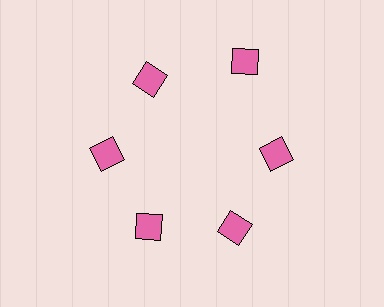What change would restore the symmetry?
The symmetry would be restored by moving it inward, back onto the ring so that all 6 squares sit at equal angles and equal distance from the center.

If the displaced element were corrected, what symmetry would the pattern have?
It would have 6-fold rotational symmetry — the pattern would map onto itself every 60 degrees.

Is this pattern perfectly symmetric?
No. The 6 pink squares are arranged in a ring, but one element near the 1 o'clock position is pushed outward from the center, breaking the 6-fold rotational symmetry.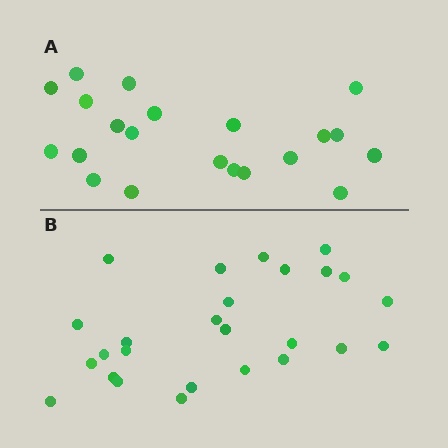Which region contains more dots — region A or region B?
Region B (the bottom region) has more dots.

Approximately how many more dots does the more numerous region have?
Region B has about 5 more dots than region A.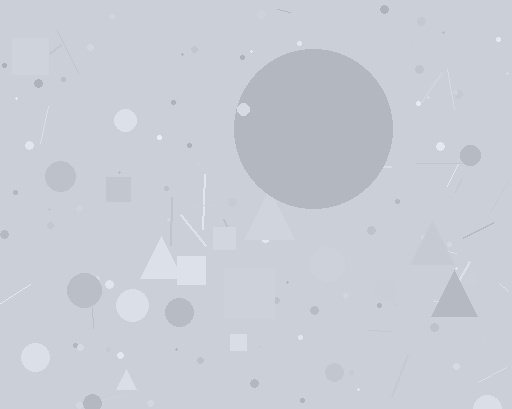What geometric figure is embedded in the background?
A circle is embedded in the background.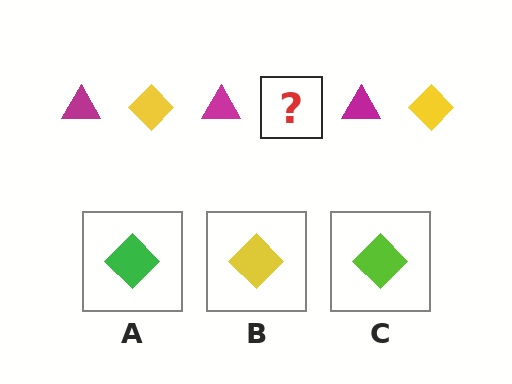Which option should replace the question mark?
Option B.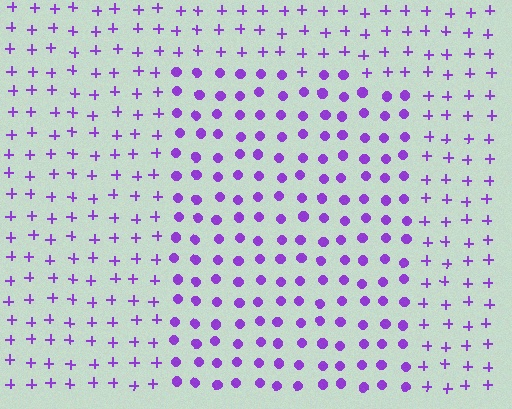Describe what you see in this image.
The image is filled with small purple elements arranged in a uniform grid. A rectangle-shaped region contains circles, while the surrounding area contains plus signs. The boundary is defined purely by the change in element shape.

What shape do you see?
I see a rectangle.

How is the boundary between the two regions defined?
The boundary is defined by a change in element shape: circles inside vs. plus signs outside. All elements share the same color and spacing.